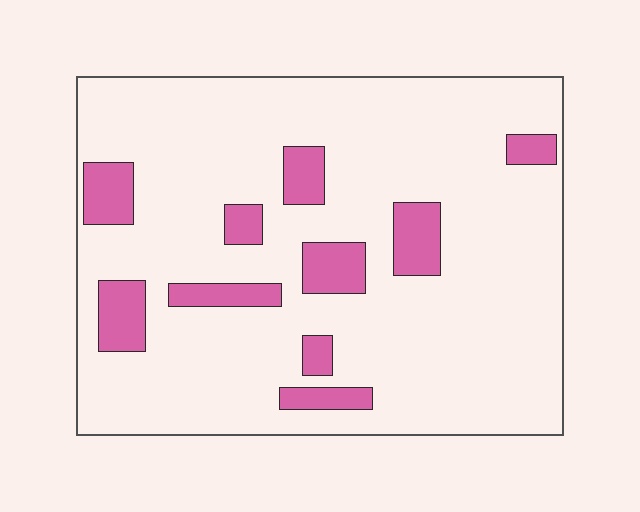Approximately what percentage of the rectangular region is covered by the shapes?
Approximately 15%.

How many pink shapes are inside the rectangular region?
10.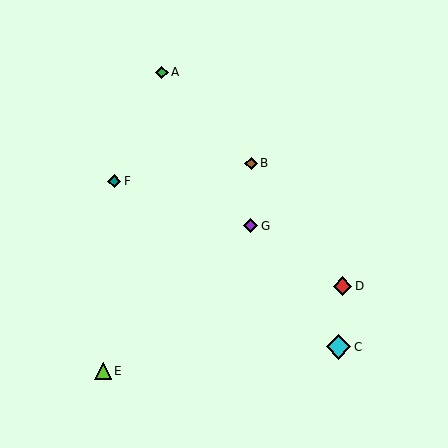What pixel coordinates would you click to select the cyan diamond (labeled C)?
Click at (338, 347) to select the cyan diamond C.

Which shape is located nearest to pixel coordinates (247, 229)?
The purple diamond (labeled G) at (250, 226) is nearest to that location.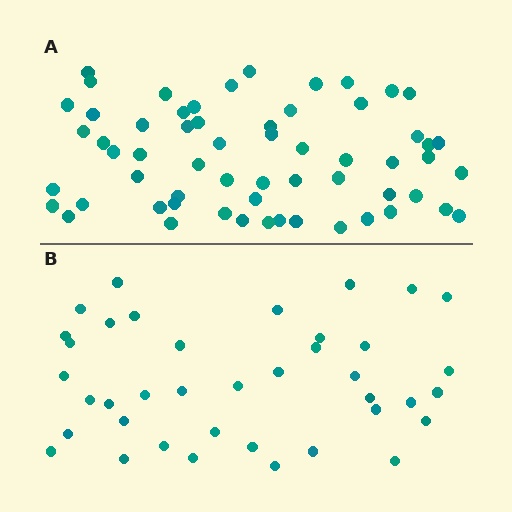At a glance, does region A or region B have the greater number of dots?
Region A (the top region) has more dots.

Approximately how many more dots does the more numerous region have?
Region A has approximately 20 more dots than region B.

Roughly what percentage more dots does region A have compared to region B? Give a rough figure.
About 55% more.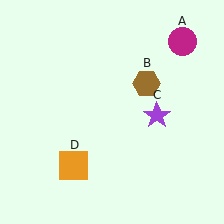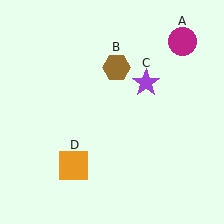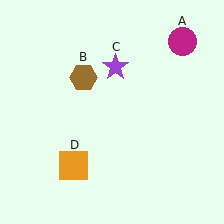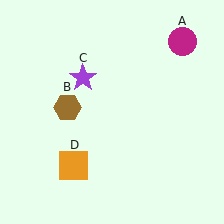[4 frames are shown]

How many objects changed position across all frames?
2 objects changed position: brown hexagon (object B), purple star (object C).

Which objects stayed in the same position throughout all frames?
Magenta circle (object A) and orange square (object D) remained stationary.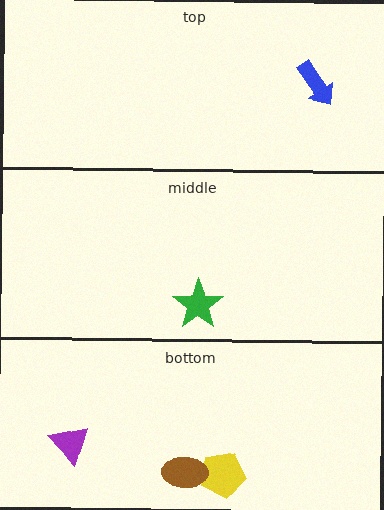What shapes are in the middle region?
The green star.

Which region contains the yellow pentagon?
The bottom region.